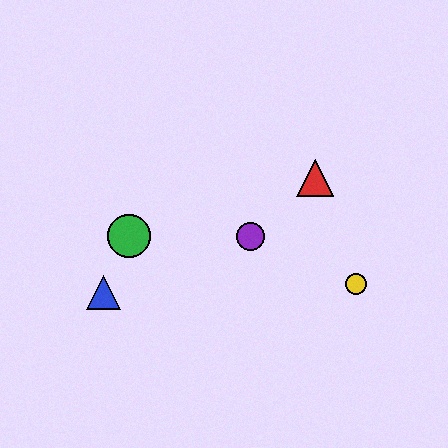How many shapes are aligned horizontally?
2 shapes (the green circle, the purple circle) are aligned horizontally.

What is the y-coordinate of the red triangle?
The red triangle is at y≈178.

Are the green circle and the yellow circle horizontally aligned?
No, the green circle is at y≈236 and the yellow circle is at y≈284.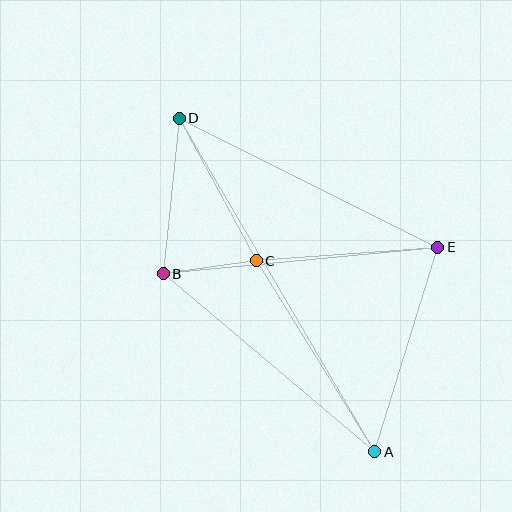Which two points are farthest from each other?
Points A and D are farthest from each other.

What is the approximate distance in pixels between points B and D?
The distance between B and D is approximately 157 pixels.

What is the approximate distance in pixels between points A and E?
The distance between A and E is approximately 214 pixels.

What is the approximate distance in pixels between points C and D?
The distance between C and D is approximately 162 pixels.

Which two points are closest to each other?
Points B and C are closest to each other.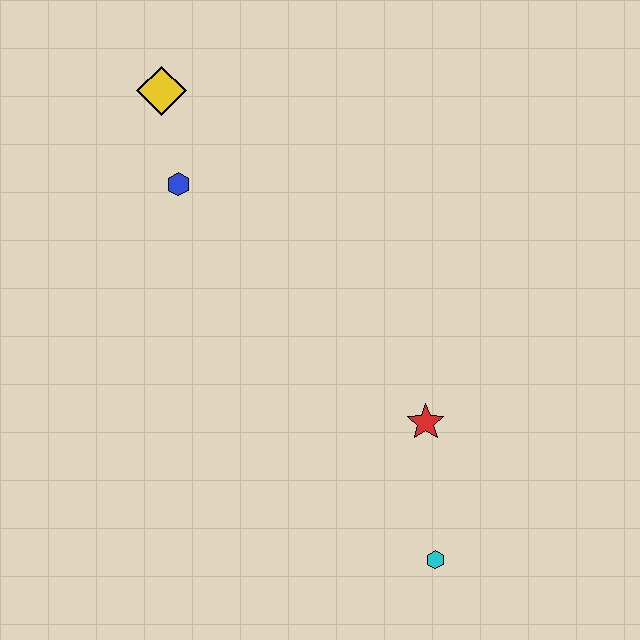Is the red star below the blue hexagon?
Yes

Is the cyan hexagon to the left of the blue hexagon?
No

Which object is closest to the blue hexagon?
The yellow diamond is closest to the blue hexagon.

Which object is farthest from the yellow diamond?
The cyan hexagon is farthest from the yellow diamond.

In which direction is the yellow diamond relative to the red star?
The yellow diamond is above the red star.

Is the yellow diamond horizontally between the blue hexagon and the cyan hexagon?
No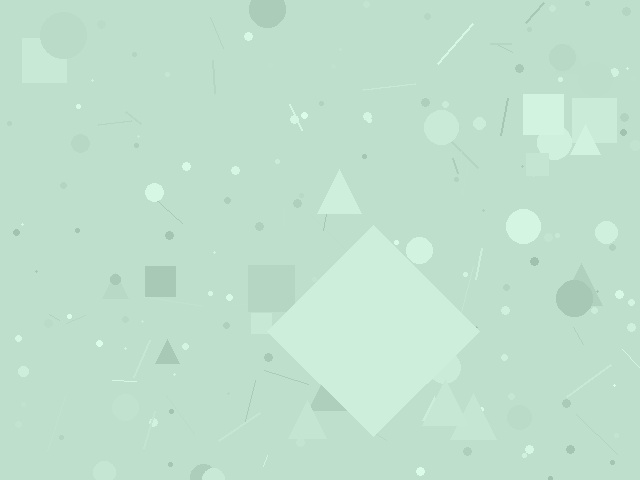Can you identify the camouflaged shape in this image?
The camouflaged shape is a diamond.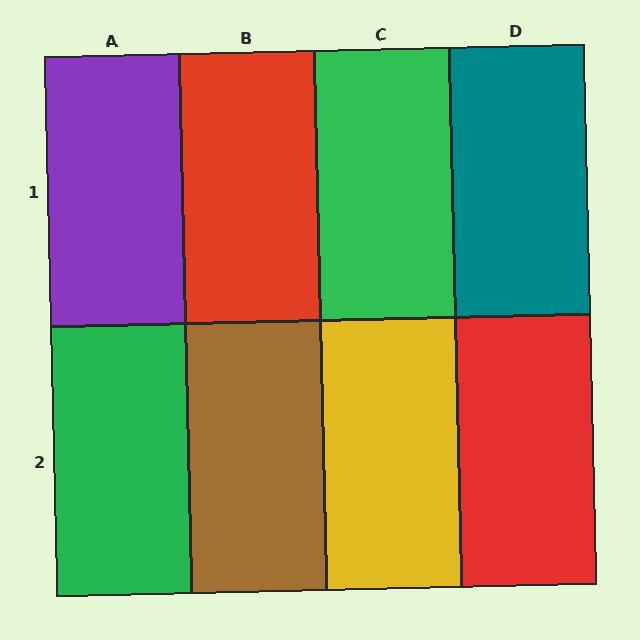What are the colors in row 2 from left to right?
Green, brown, yellow, red.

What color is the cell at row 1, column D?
Teal.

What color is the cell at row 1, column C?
Green.